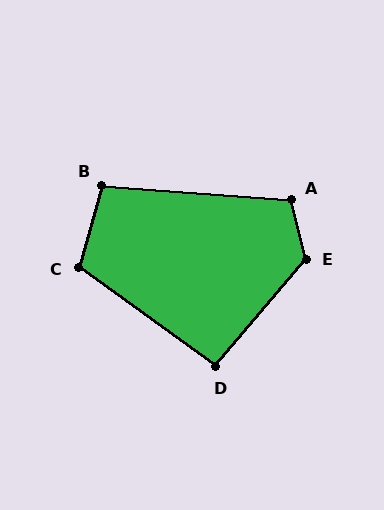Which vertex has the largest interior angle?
E, at approximately 126 degrees.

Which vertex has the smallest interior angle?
D, at approximately 94 degrees.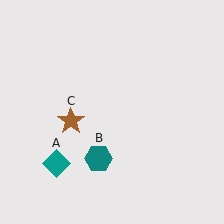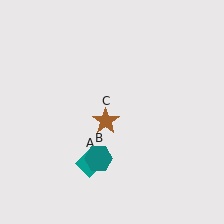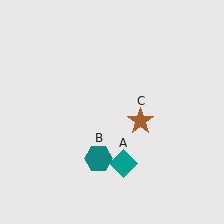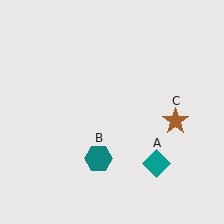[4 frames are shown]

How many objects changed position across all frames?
2 objects changed position: teal diamond (object A), brown star (object C).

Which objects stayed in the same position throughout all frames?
Teal hexagon (object B) remained stationary.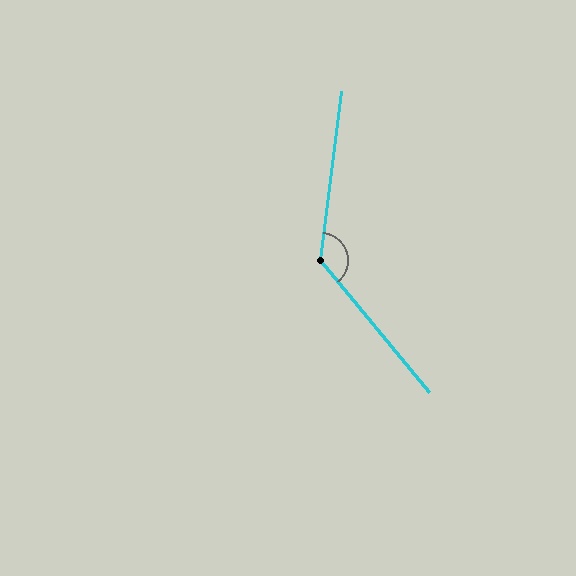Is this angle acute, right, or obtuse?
It is obtuse.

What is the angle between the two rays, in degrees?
Approximately 134 degrees.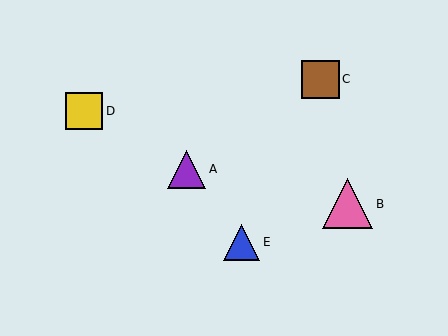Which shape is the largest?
The pink triangle (labeled B) is the largest.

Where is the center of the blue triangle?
The center of the blue triangle is at (242, 242).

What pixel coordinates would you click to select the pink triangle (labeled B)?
Click at (348, 204) to select the pink triangle B.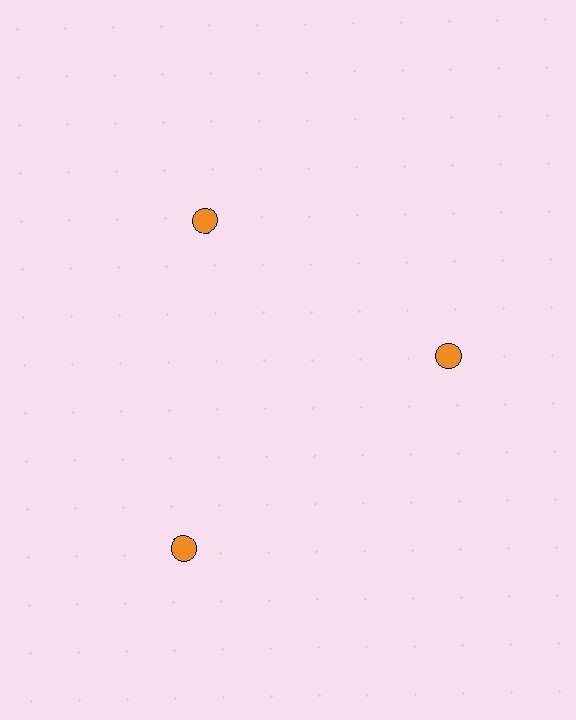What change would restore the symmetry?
The symmetry would be restored by moving it inward, back onto the ring so that all 3 circles sit at equal angles and equal distance from the center.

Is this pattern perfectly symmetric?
No. The 3 orange circles are arranged in a ring, but one element near the 7 o'clock position is pushed outward from the center, breaking the 3-fold rotational symmetry.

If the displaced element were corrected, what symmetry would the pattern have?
It would have 3-fold rotational symmetry — the pattern would map onto itself every 120 degrees.